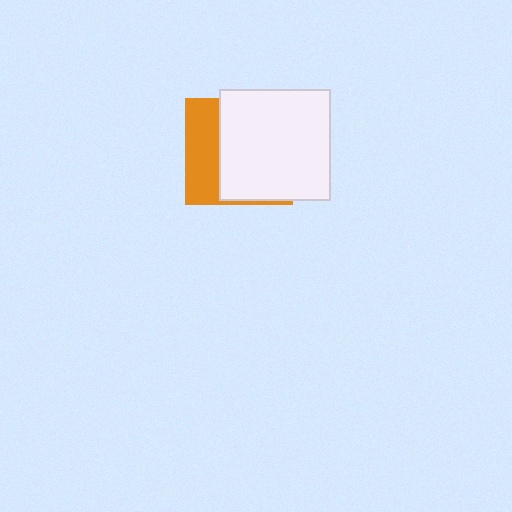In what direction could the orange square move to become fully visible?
The orange square could move left. That would shift it out from behind the white square entirely.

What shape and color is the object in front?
The object in front is a white square.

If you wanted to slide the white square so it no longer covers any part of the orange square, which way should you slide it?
Slide it right — that is the most direct way to separate the two shapes.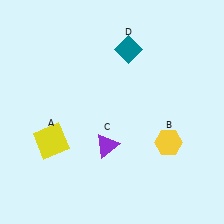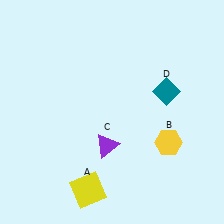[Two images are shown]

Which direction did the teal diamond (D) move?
The teal diamond (D) moved down.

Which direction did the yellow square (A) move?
The yellow square (A) moved down.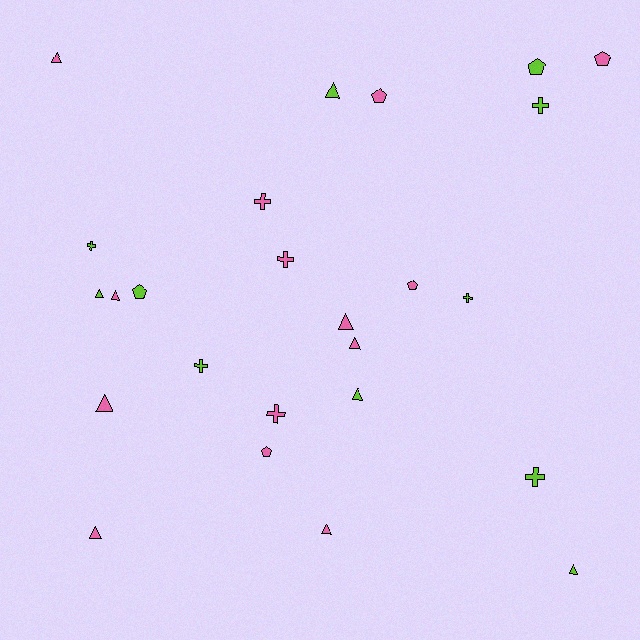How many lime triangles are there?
There are 4 lime triangles.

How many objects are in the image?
There are 25 objects.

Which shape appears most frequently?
Triangle, with 11 objects.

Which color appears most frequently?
Pink, with 14 objects.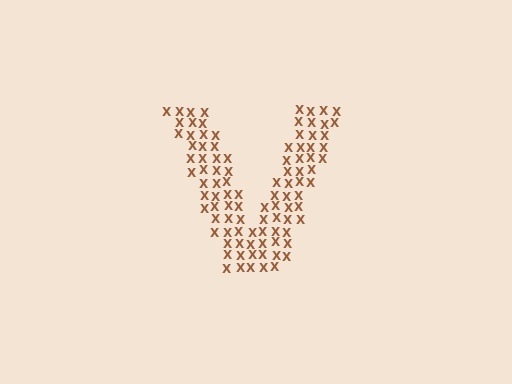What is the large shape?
The large shape is the letter V.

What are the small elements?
The small elements are letter X's.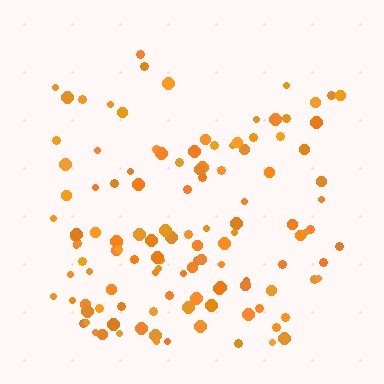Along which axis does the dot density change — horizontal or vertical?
Vertical.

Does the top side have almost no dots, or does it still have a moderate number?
Still a moderate number, just noticeably fewer than the bottom.